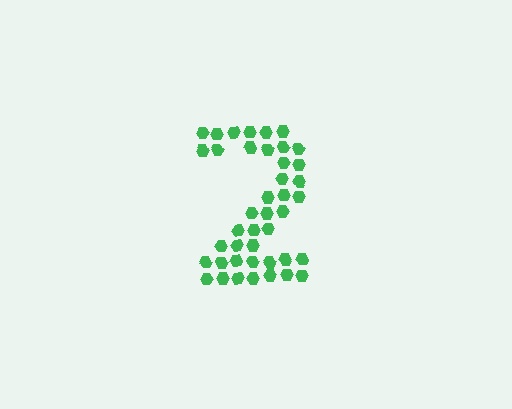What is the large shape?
The large shape is the digit 2.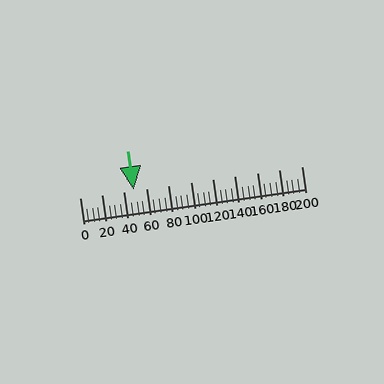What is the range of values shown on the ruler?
The ruler shows values from 0 to 200.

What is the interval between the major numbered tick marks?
The major tick marks are spaced 20 units apart.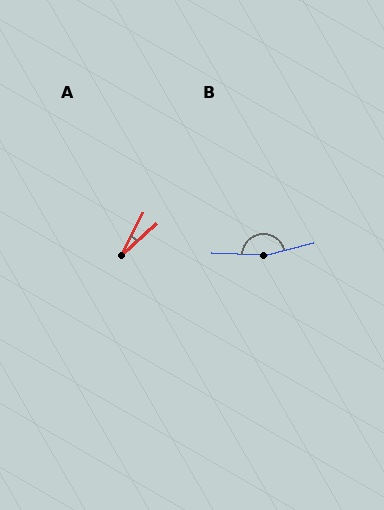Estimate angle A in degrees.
Approximately 21 degrees.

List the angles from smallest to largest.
A (21°), B (164°).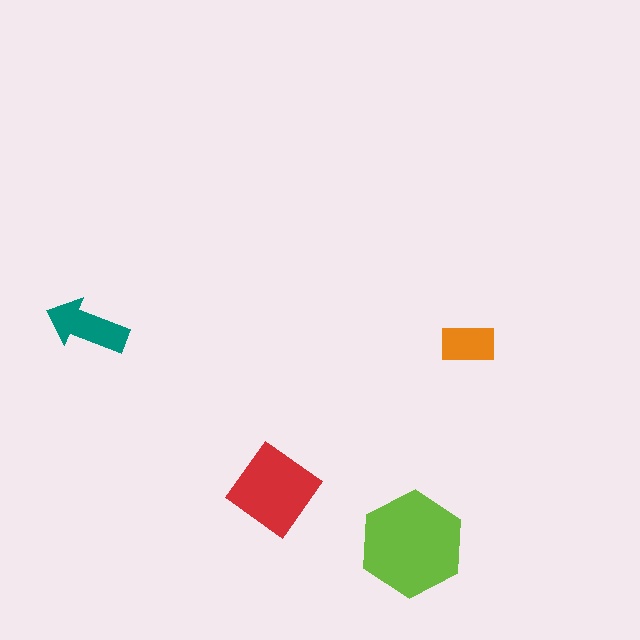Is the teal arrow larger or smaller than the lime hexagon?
Smaller.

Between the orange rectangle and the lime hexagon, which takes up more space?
The lime hexagon.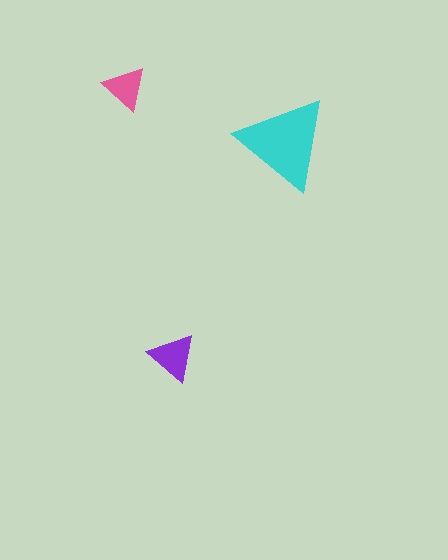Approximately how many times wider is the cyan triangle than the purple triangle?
About 2 times wider.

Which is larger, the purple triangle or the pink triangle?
The purple one.